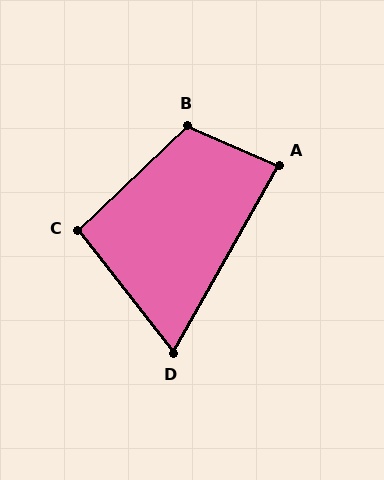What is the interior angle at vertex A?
Approximately 84 degrees (acute).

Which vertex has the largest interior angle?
B, at approximately 112 degrees.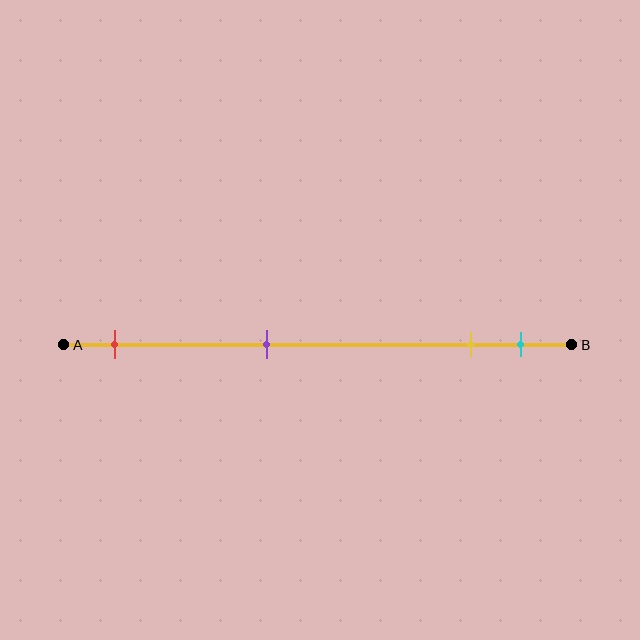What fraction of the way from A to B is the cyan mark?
The cyan mark is approximately 90% (0.9) of the way from A to B.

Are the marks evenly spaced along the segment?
No, the marks are not evenly spaced.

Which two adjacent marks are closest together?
The yellow and cyan marks are the closest adjacent pair.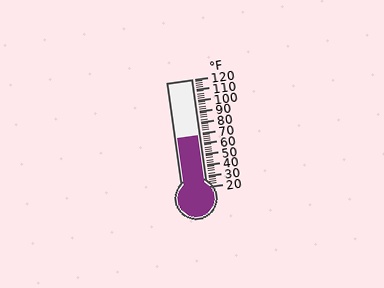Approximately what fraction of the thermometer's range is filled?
The thermometer is filled to approximately 50% of its range.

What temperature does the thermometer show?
The thermometer shows approximately 68°F.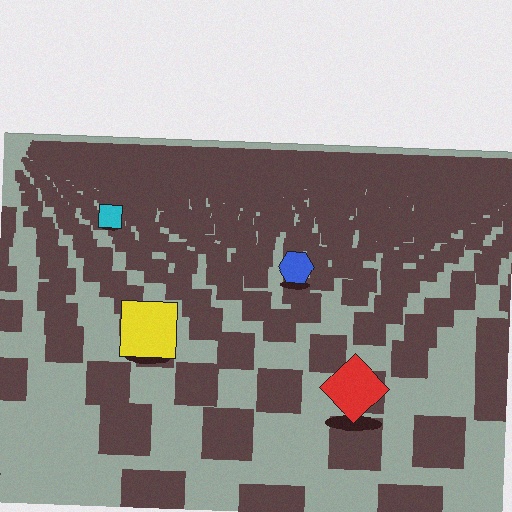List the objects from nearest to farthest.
From nearest to farthest: the red diamond, the yellow square, the blue hexagon, the cyan square.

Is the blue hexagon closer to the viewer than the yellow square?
No. The yellow square is closer — you can tell from the texture gradient: the ground texture is coarser near it.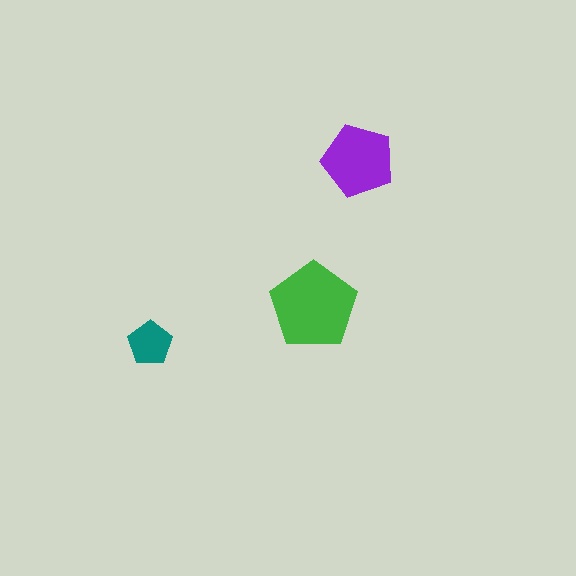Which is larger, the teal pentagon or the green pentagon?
The green one.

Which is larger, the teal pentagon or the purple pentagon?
The purple one.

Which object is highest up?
The purple pentagon is topmost.